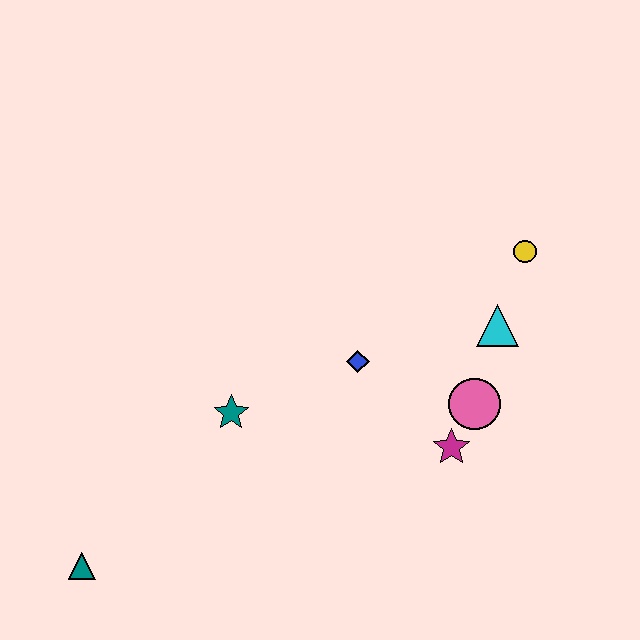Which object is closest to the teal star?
The blue diamond is closest to the teal star.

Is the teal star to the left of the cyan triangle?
Yes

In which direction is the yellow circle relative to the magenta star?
The yellow circle is above the magenta star.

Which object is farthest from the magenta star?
The teal triangle is farthest from the magenta star.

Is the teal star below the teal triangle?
No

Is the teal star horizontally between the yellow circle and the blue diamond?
No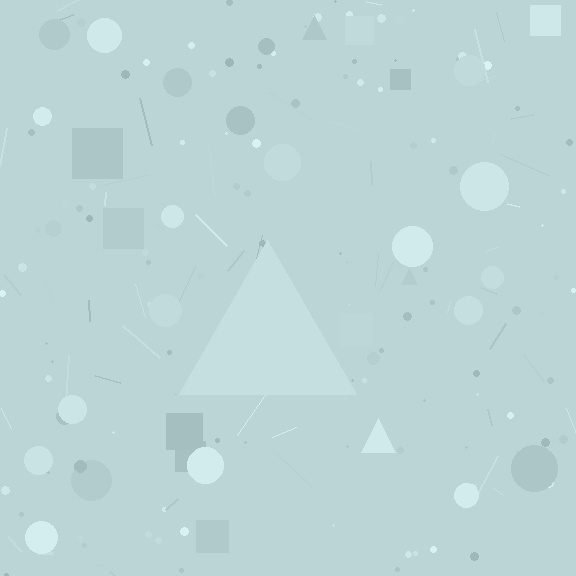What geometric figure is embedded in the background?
A triangle is embedded in the background.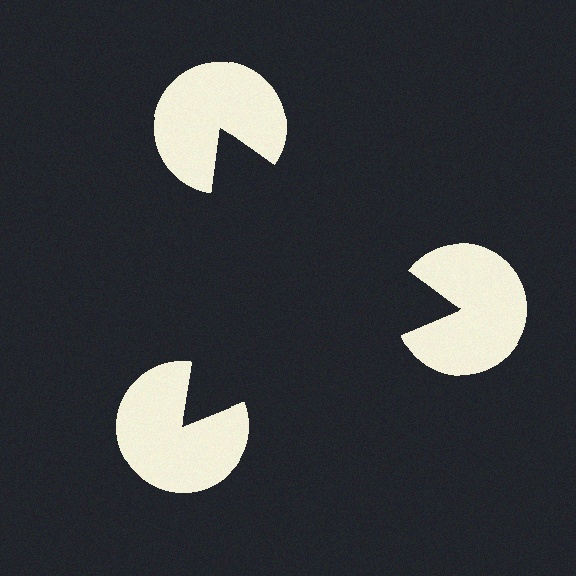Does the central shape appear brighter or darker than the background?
It typically appears slightly darker than the background, even though no actual brightness change is drawn.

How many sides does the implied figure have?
3 sides.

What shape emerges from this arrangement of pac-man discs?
An illusory triangle — its edges are inferred from the aligned wedge cuts in the pac-man discs, not physically drawn.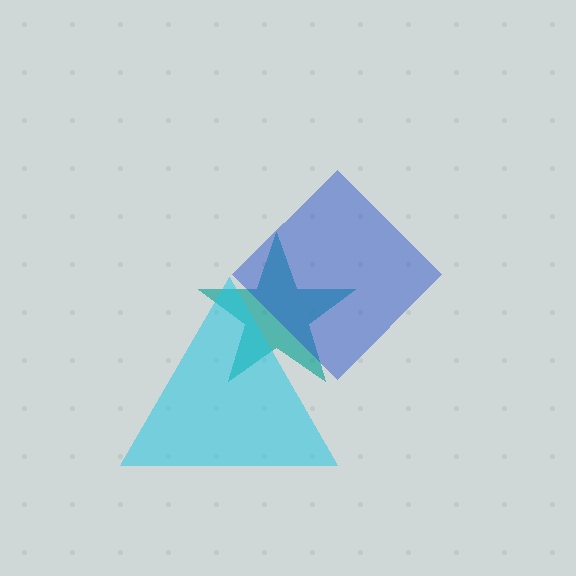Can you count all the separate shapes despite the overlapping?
Yes, there are 3 separate shapes.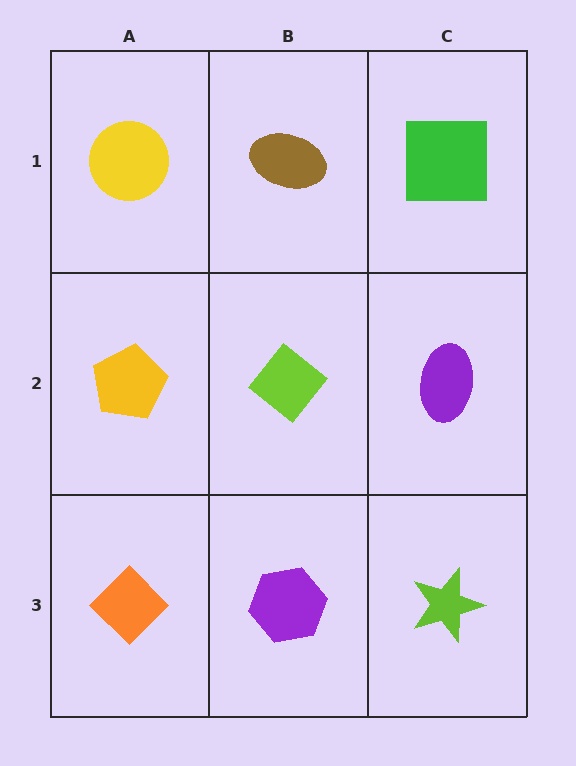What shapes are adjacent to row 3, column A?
A yellow pentagon (row 2, column A), a purple hexagon (row 3, column B).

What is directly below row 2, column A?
An orange diamond.